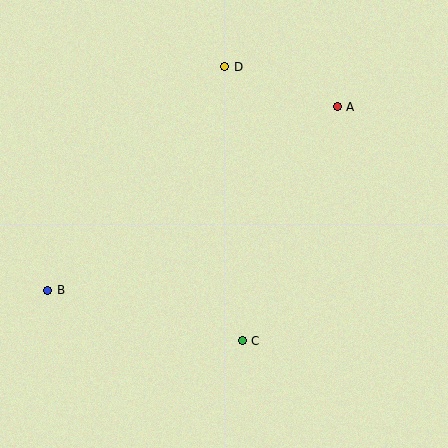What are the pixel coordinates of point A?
Point A is at (337, 107).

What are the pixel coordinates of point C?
Point C is at (242, 341).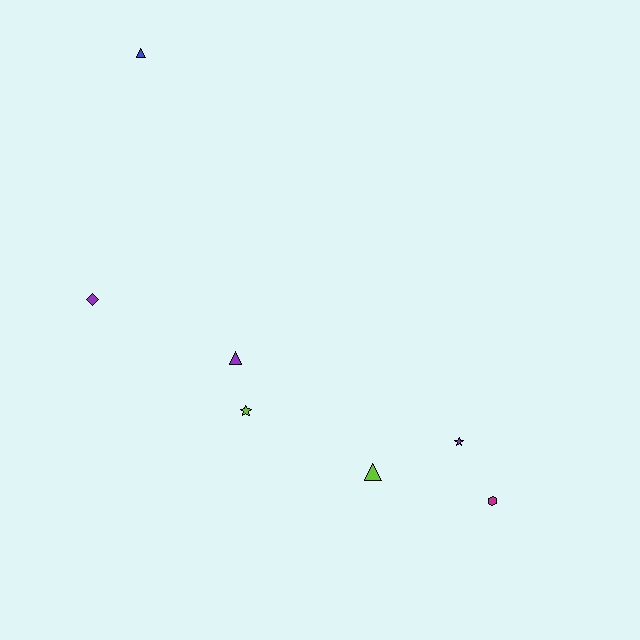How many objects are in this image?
There are 7 objects.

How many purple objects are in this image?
There are 3 purple objects.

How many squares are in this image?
There are no squares.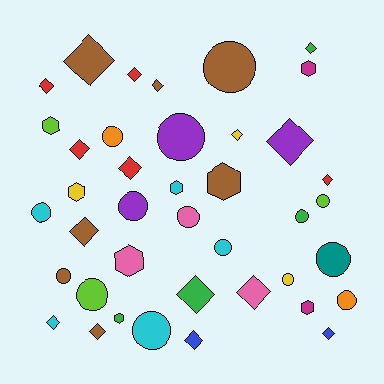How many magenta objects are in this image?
There are 2 magenta objects.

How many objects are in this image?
There are 40 objects.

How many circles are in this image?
There are 15 circles.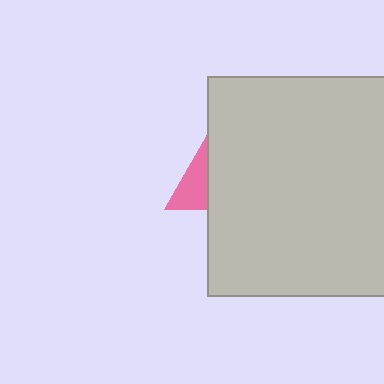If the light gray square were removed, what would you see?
You would see the complete pink triangle.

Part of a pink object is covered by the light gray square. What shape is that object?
It is a triangle.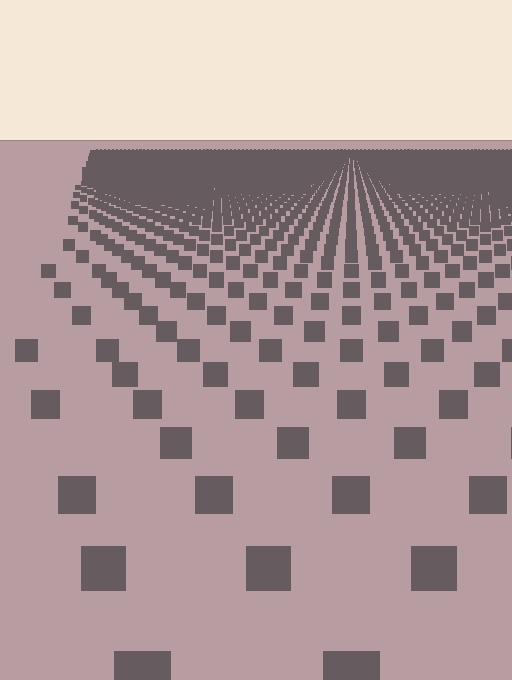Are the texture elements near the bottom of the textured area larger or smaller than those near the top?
Larger. Near the bottom, elements are closer to the viewer and appear at a bigger on-screen size.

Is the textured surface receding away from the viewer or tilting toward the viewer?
The surface is receding away from the viewer. Texture elements get smaller and denser toward the top.